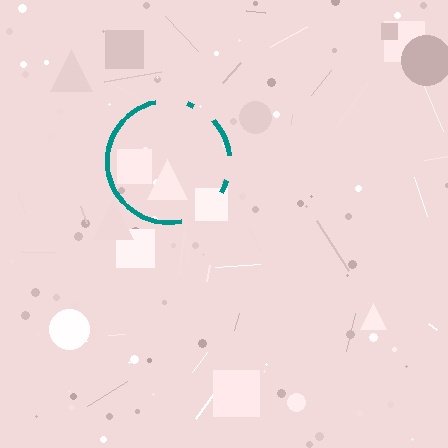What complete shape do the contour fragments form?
The contour fragments form a circle.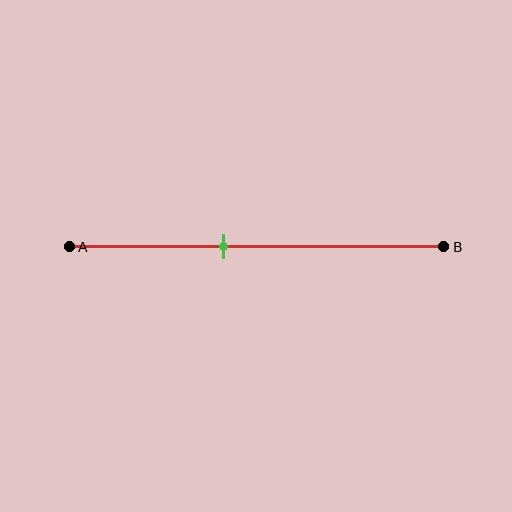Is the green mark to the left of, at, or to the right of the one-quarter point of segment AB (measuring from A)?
The green mark is to the right of the one-quarter point of segment AB.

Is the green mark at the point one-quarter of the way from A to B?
No, the mark is at about 40% from A, not at the 25% one-quarter point.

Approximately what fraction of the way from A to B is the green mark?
The green mark is approximately 40% of the way from A to B.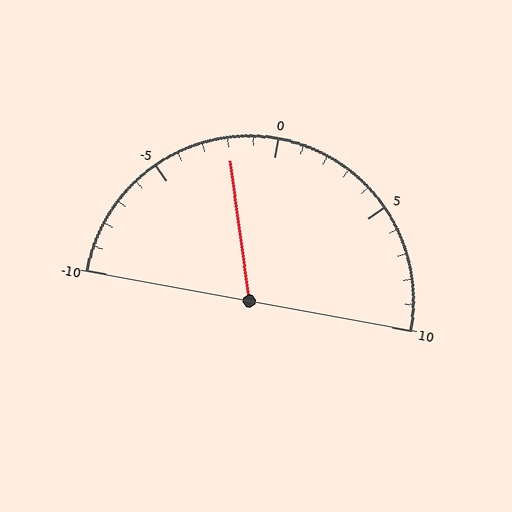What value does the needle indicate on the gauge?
The needle indicates approximately -2.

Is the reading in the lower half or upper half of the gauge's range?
The reading is in the lower half of the range (-10 to 10).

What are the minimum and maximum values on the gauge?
The gauge ranges from -10 to 10.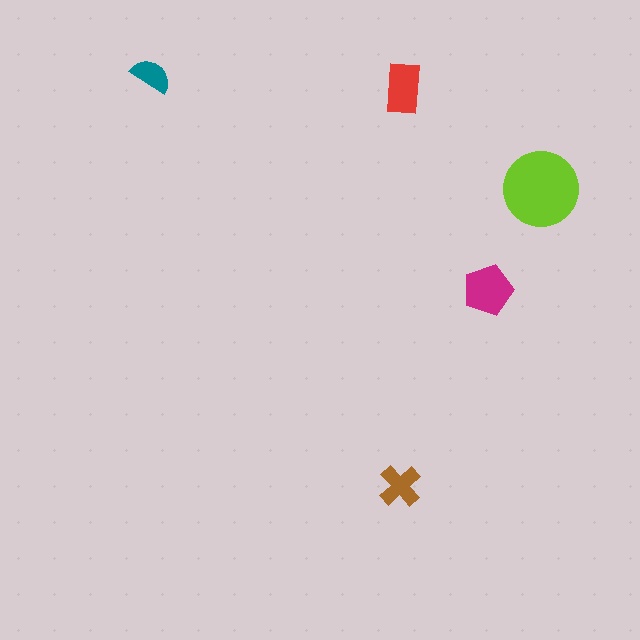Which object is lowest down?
The brown cross is bottommost.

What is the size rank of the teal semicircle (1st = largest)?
5th.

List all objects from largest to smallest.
The lime circle, the magenta pentagon, the red rectangle, the brown cross, the teal semicircle.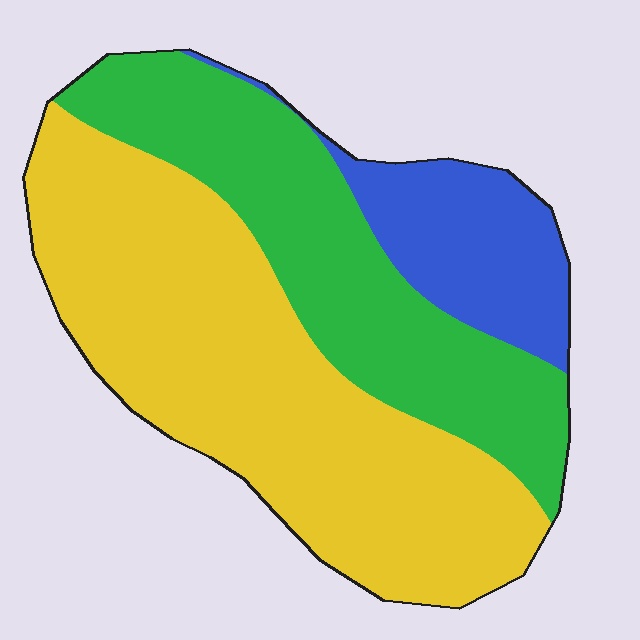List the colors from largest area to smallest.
From largest to smallest: yellow, green, blue.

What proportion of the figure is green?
Green covers 33% of the figure.